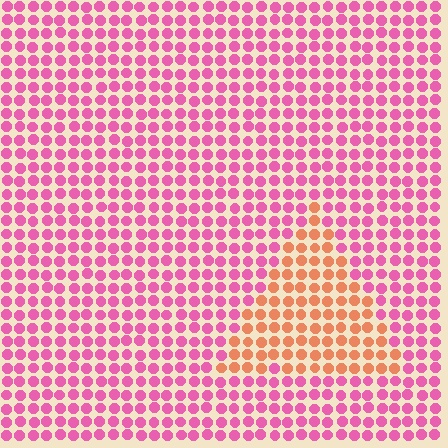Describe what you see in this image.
The image is filled with small pink elements in a uniform arrangement. A triangle-shaped region is visible where the elements are tinted to a slightly different hue, forming a subtle color boundary.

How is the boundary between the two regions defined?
The boundary is defined purely by a slight shift in hue (about 51 degrees). Spacing, size, and orientation are identical on both sides.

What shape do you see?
I see a triangle.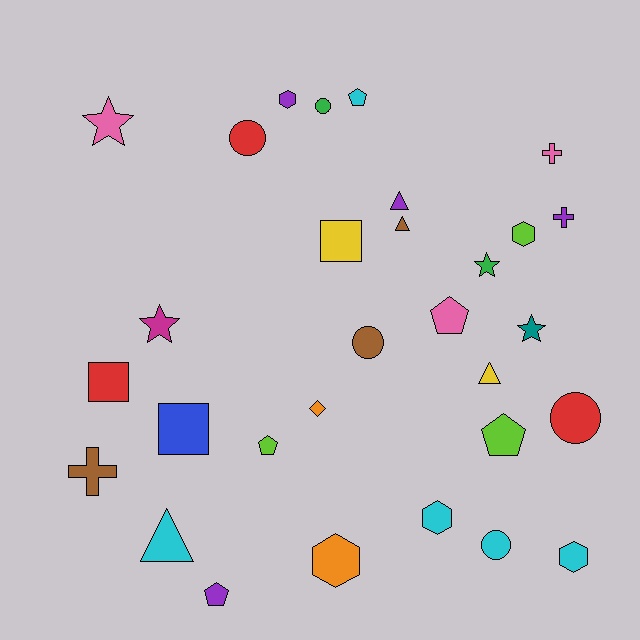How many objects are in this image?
There are 30 objects.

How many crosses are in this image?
There are 3 crosses.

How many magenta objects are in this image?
There is 1 magenta object.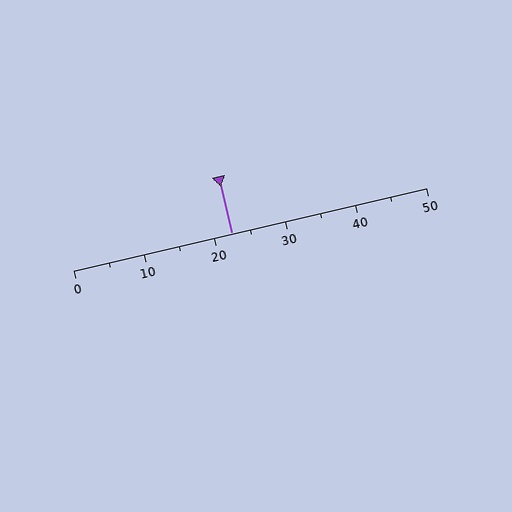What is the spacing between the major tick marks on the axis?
The major ticks are spaced 10 apart.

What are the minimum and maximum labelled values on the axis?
The axis runs from 0 to 50.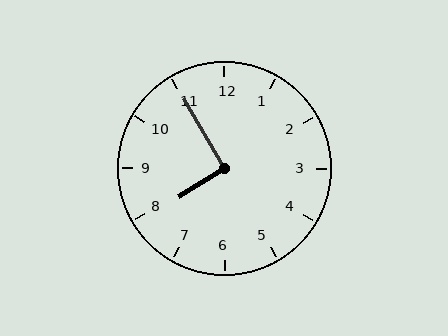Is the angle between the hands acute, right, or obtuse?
It is right.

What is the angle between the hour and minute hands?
Approximately 92 degrees.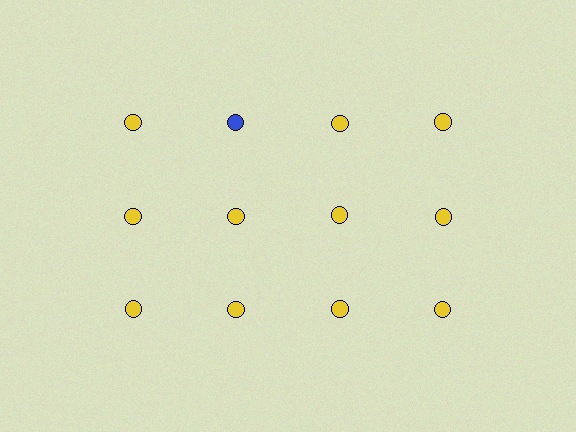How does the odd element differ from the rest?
It has a different color: blue instead of yellow.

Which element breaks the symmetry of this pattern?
The blue circle in the top row, second from left column breaks the symmetry. All other shapes are yellow circles.